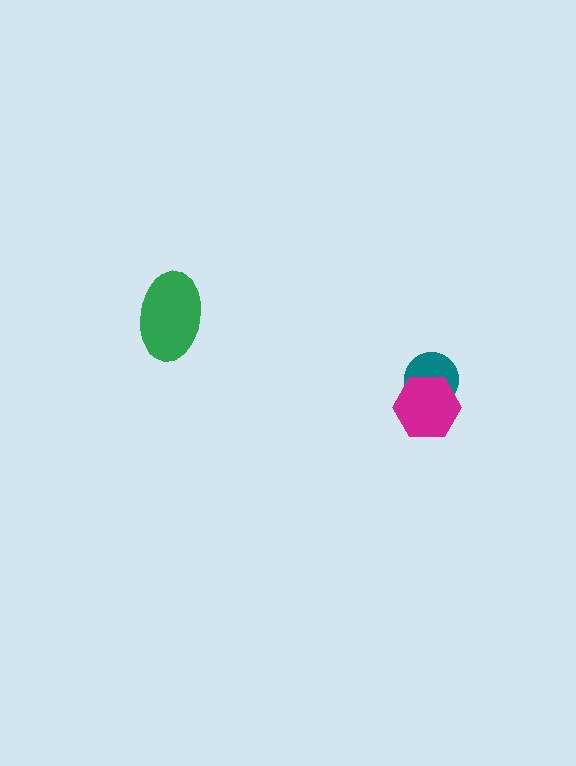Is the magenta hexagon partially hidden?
No, no other shape covers it.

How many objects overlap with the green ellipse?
0 objects overlap with the green ellipse.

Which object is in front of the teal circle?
The magenta hexagon is in front of the teal circle.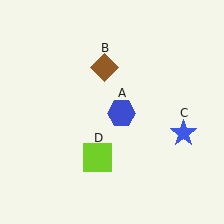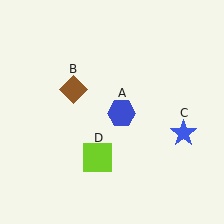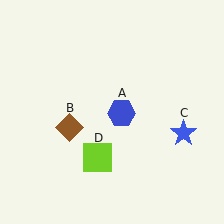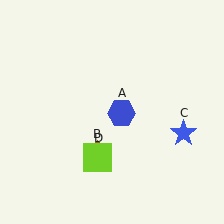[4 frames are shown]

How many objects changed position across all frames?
1 object changed position: brown diamond (object B).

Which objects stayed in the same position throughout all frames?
Blue hexagon (object A) and blue star (object C) and lime square (object D) remained stationary.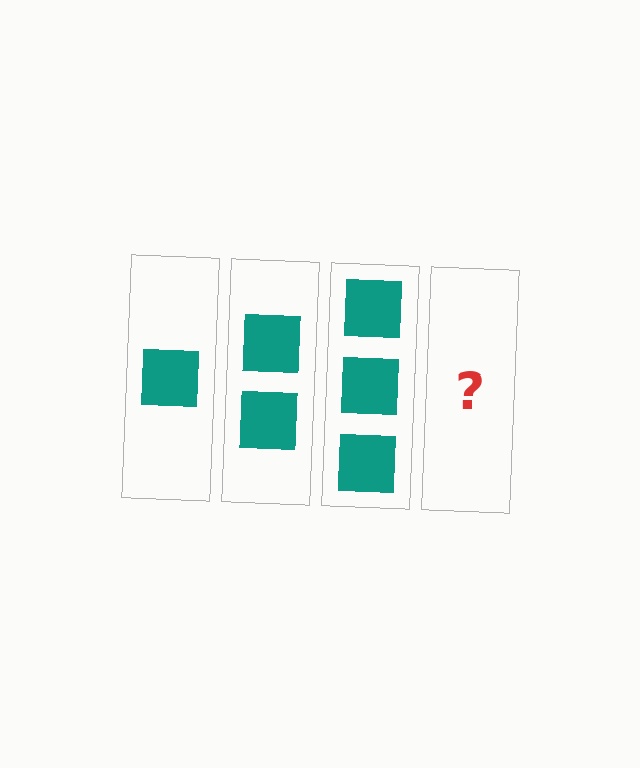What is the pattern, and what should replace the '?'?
The pattern is that each step adds one more square. The '?' should be 4 squares.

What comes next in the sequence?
The next element should be 4 squares.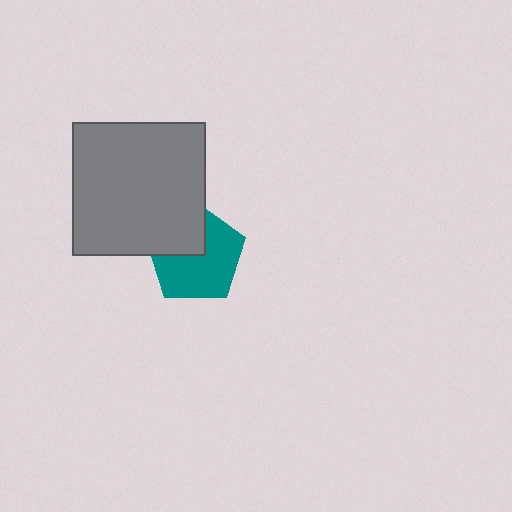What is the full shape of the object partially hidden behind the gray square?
The partially hidden object is a teal pentagon.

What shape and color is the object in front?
The object in front is a gray square.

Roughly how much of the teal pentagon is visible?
Most of it is visible (roughly 66%).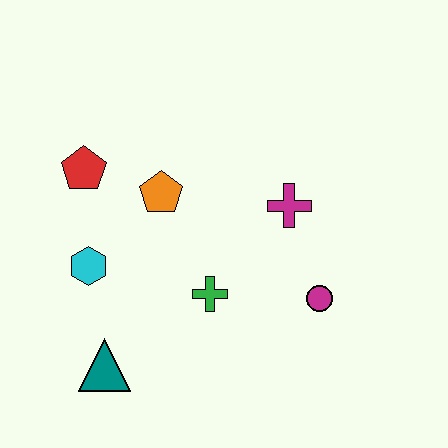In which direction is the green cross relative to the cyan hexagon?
The green cross is to the right of the cyan hexagon.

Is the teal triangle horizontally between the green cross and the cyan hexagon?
Yes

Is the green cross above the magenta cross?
No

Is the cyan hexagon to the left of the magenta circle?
Yes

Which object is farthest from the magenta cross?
The teal triangle is farthest from the magenta cross.